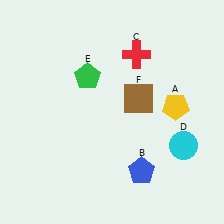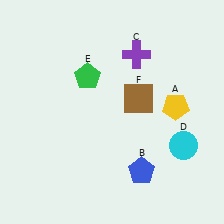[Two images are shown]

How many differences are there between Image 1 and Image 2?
There is 1 difference between the two images.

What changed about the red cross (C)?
In Image 1, C is red. In Image 2, it changed to purple.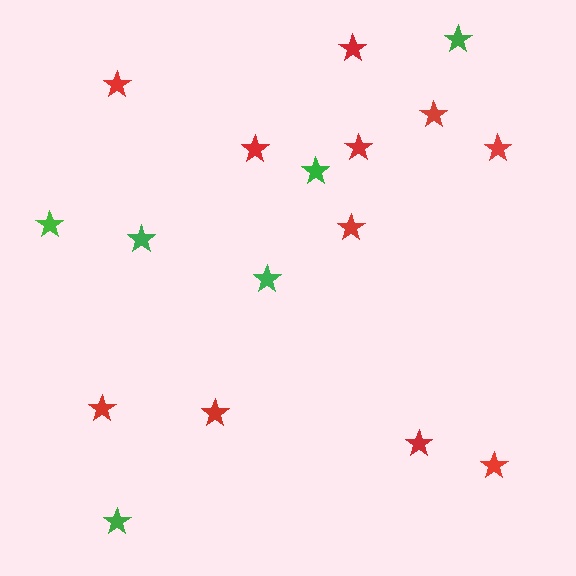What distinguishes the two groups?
There are 2 groups: one group of red stars (11) and one group of green stars (6).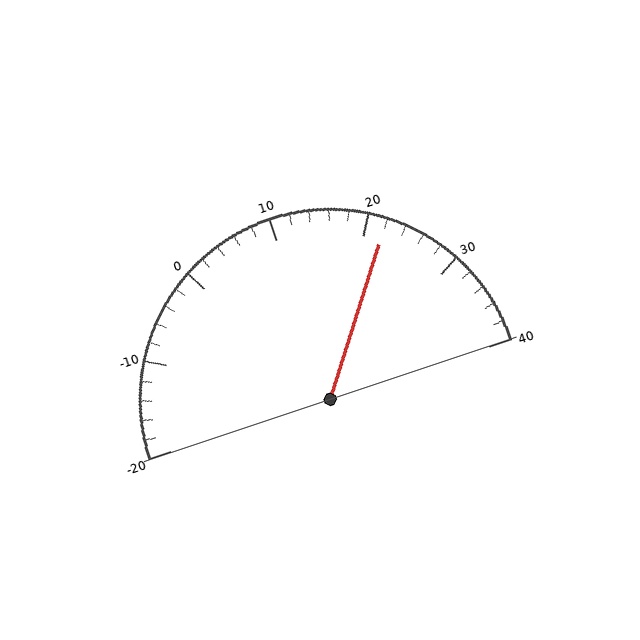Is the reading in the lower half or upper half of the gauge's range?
The reading is in the upper half of the range (-20 to 40).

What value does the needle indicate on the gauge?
The needle indicates approximately 22.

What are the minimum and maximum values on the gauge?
The gauge ranges from -20 to 40.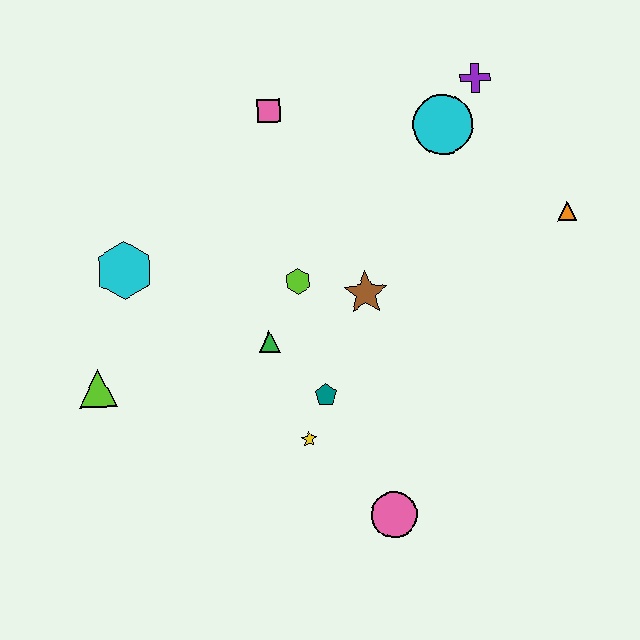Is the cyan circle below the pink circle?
No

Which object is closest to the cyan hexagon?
The lime triangle is closest to the cyan hexagon.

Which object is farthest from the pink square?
The pink circle is farthest from the pink square.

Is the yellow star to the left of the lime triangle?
No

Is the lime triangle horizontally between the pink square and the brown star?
No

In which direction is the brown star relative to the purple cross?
The brown star is below the purple cross.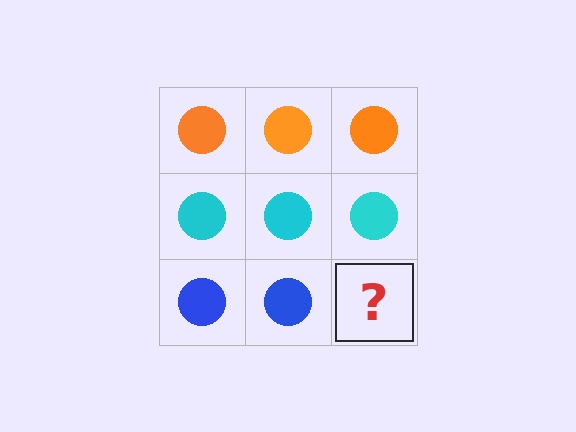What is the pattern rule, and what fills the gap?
The rule is that each row has a consistent color. The gap should be filled with a blue circle.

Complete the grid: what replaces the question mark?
The question mark should be replaced with a blue circle.